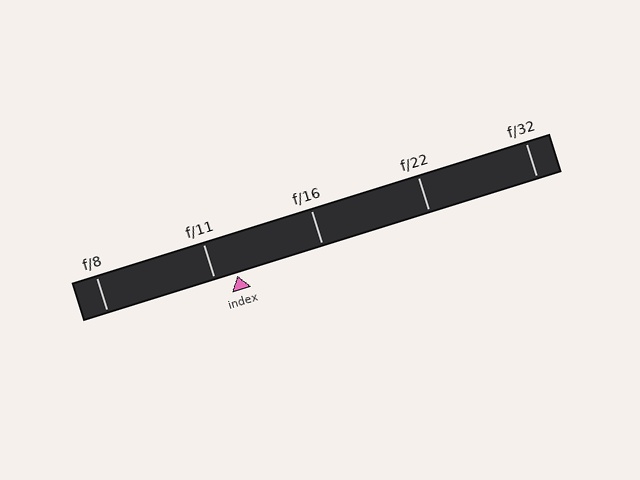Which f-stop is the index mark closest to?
The index mark is closest to f/11.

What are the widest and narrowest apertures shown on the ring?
The widest aperture shown is f/8 and the narrowest is f/32.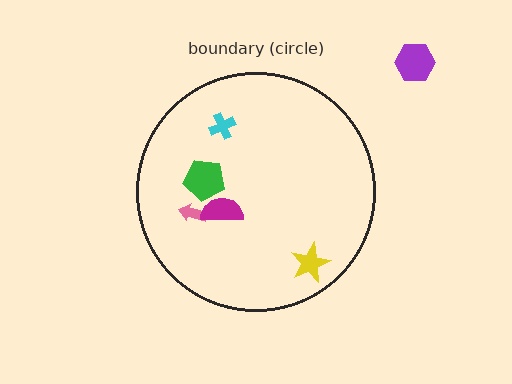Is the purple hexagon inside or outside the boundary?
Outside.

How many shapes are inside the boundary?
5 inside, 1 outside.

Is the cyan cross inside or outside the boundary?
Inside.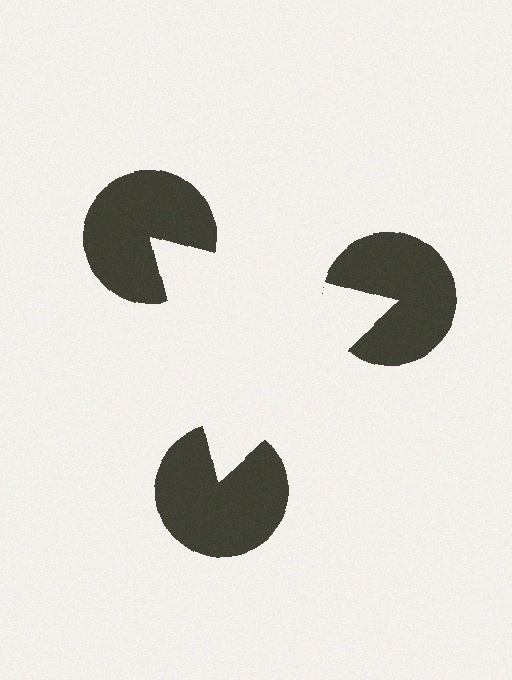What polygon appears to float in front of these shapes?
An illusory triangle — its edges are inferred from the aligned wedge cuts in the pac-man discs, not physically drawn.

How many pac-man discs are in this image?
There are 3 — one at each vertex of the illusory triangle.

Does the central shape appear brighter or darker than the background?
It typically appears slightly brighter than the background, even though no actual brightness change is drawn.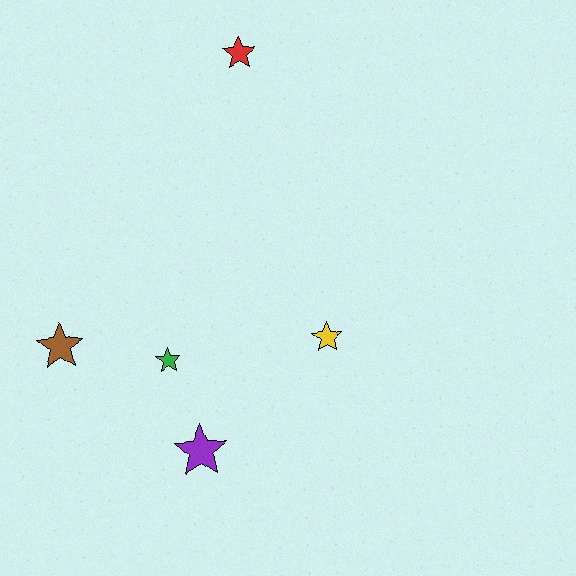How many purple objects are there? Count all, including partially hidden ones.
There is 1 purple object.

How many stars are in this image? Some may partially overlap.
There are 5 stars.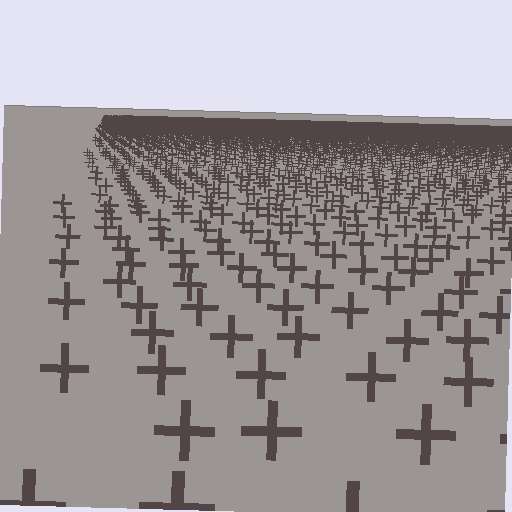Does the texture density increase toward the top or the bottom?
Density increases toward the top.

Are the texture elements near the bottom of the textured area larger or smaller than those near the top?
Larger. Near the bottom, elements are closer to the viewer and appear at a bigger on-screen size.